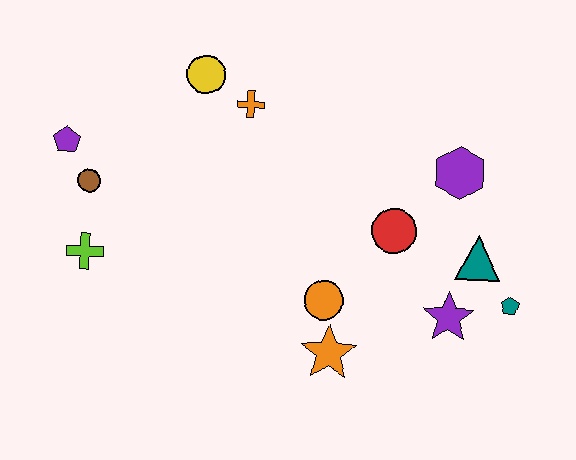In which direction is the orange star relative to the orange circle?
The orange star is below the orange circle.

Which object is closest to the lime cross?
The brown circle is closest to the lime cross.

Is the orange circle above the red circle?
No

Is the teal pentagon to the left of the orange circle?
No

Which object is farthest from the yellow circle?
The teal pentagon is farthest from the yellow circle.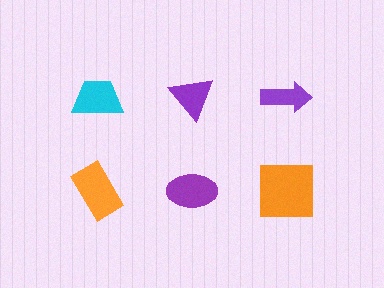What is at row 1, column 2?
A purple triangle.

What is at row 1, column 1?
A cyan trapezoid.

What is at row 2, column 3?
An orange square.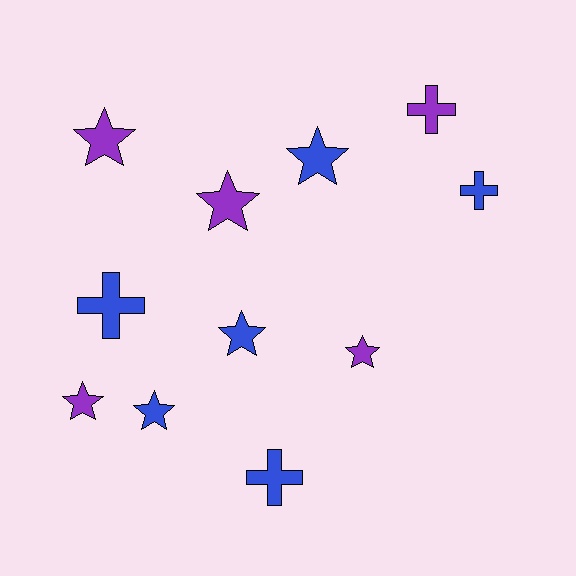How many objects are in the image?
There are 11 objects.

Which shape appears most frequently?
Star, with 7 objects.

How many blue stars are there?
There are 3 blue stars.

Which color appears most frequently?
Blue, with 6 objects.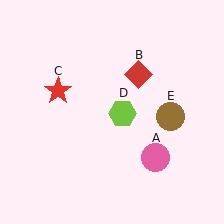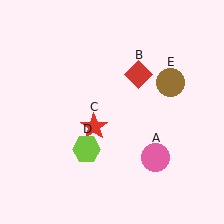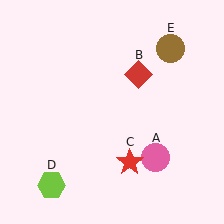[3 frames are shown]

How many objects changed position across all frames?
3 objects changed position: red star (object C), lime hexagon (object D), brown circle (object E).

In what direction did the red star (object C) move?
The red star (object C) moved down and to the right.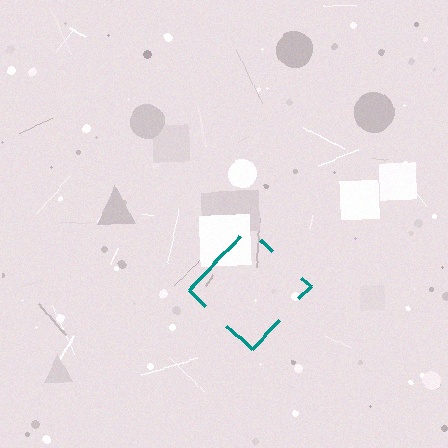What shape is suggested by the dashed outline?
The dashed outline suggests a diamond.